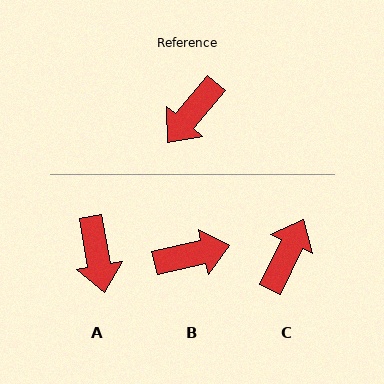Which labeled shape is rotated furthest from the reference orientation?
C, about 165 degrees away.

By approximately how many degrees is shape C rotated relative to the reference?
Approximately 165 degrees clockwise.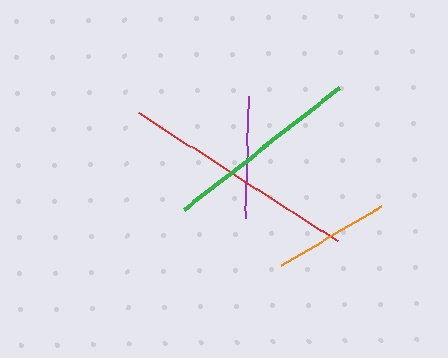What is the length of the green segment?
The green segment is approximately 196 pixels long.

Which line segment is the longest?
The red line is the longest at approximately 236 pixels.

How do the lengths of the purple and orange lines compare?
The purple and orange lines are approximately the same length.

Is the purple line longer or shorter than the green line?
The green line is longer than the purple line.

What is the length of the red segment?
The red segment is approximately 236 pixels long.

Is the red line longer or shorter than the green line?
The red line is longer than the green line.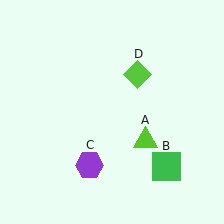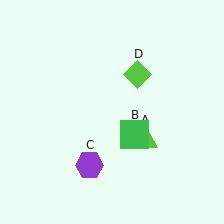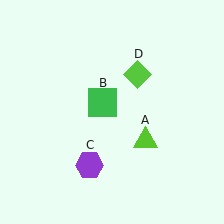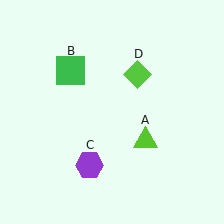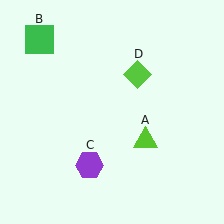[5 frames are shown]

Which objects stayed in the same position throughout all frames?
Lime triangle (object A) and purple hexagon (object C) and lime diamond (object D) remained stationary.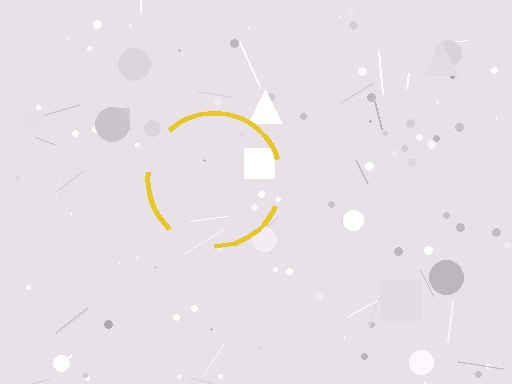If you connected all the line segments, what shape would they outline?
They would outline a circle.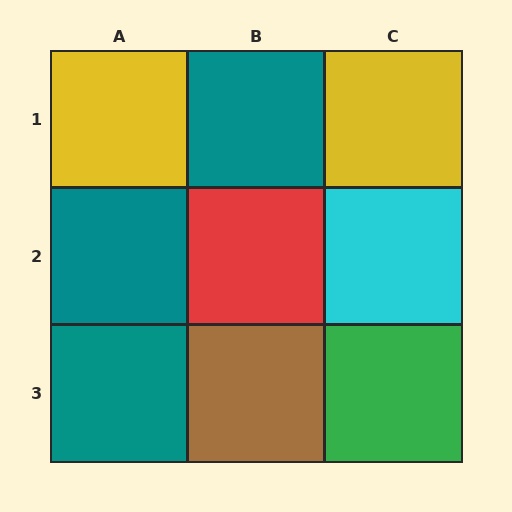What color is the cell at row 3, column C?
Green.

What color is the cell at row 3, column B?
Brown.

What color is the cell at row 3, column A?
Teal.